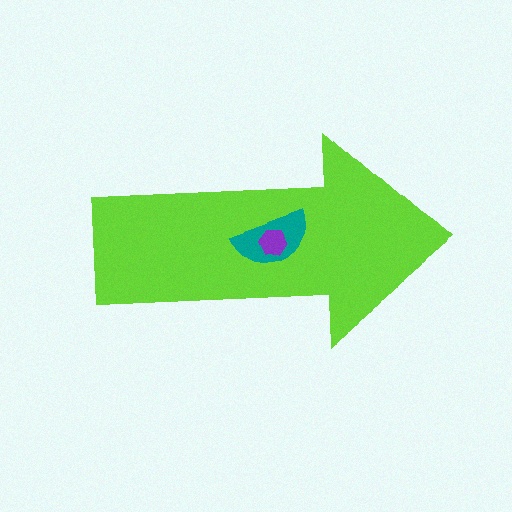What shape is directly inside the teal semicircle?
The purple hexagon.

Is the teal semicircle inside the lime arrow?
Yes.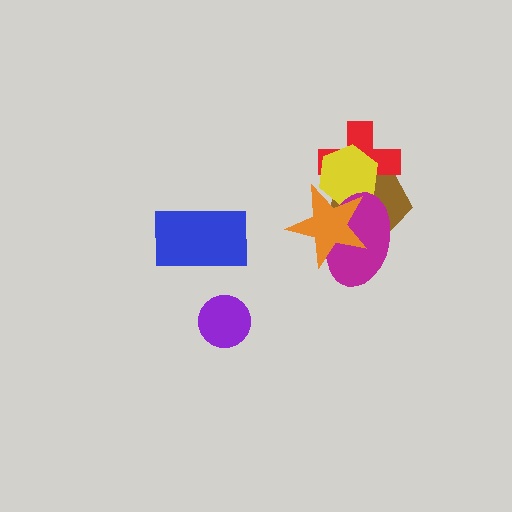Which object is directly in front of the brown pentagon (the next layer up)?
The red cross is directly in front of the brown pentagon.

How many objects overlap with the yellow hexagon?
4 objects overlap with the yellow hexagon.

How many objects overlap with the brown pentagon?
4 objects overlap with the brown pentagon.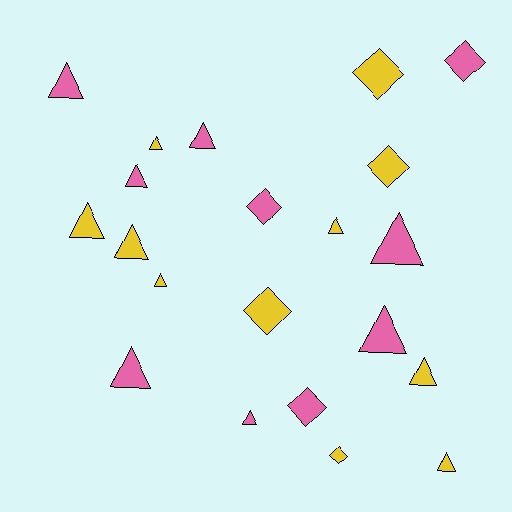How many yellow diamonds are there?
There are 4 yellow diamonds.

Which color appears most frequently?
Yellow, with 11 objects.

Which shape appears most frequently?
Triangle, with 14 objects.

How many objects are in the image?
There are 21 objects.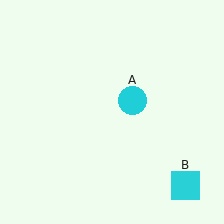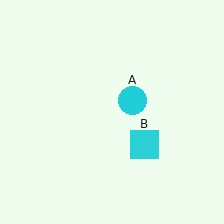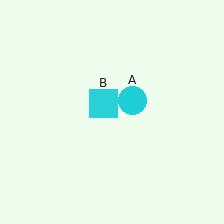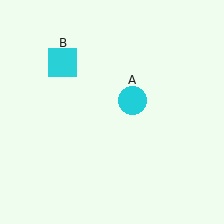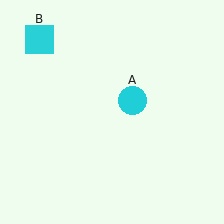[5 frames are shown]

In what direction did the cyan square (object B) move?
The cyan square (object B) moved up and to the left.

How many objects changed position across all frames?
1 object changed position: cyan square (object B).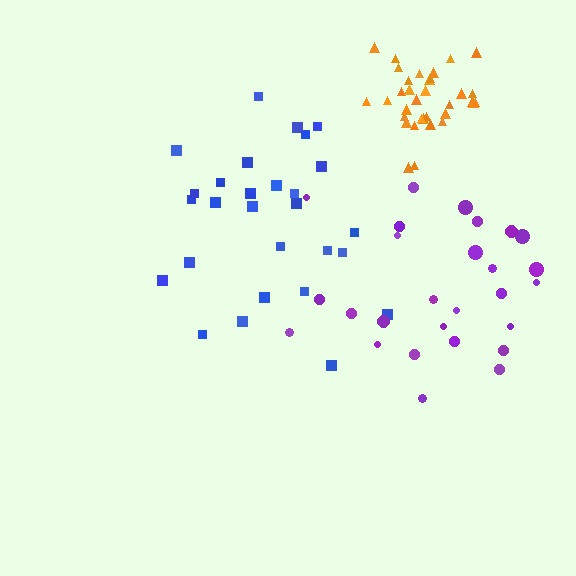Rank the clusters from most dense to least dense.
orange, blue, purple.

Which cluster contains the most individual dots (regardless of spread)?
Orange (34).